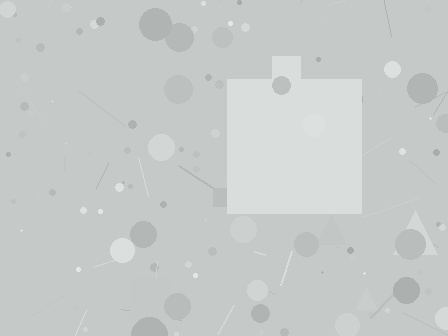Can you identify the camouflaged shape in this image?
The camouflaged shape is a square.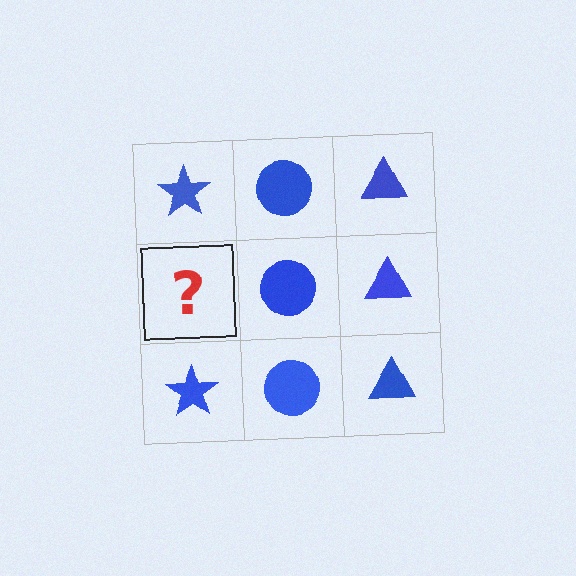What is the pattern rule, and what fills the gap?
The rule is that each column has a consistent shape. The gap should be filled with a blue star.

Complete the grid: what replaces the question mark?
The question mark should be replaced with a blue star.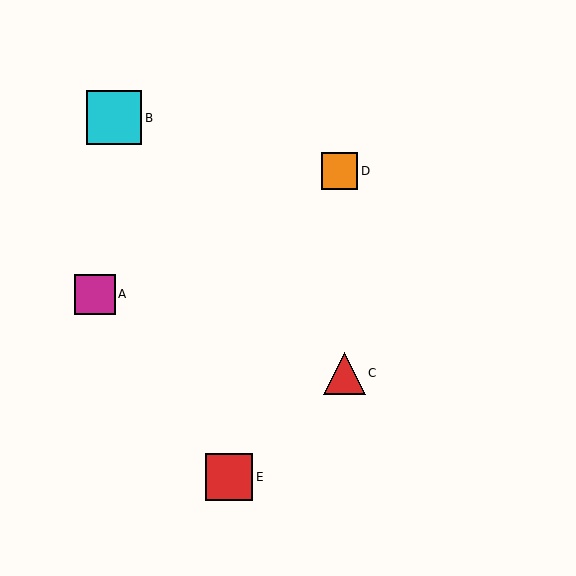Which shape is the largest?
The cyan square (labeled B) is the largest.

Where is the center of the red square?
The center of the red square is at (229, 477).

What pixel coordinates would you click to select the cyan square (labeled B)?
Click at (114, 118) to select the cyan square B.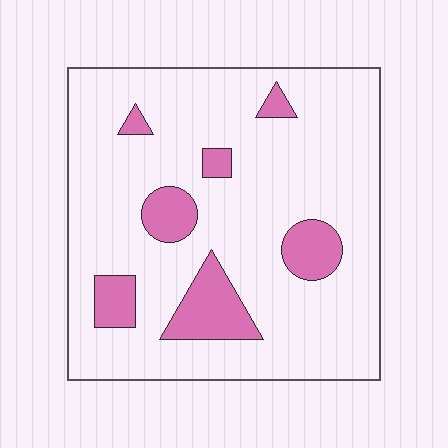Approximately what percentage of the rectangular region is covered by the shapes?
Approximately 15%.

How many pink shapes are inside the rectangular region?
7.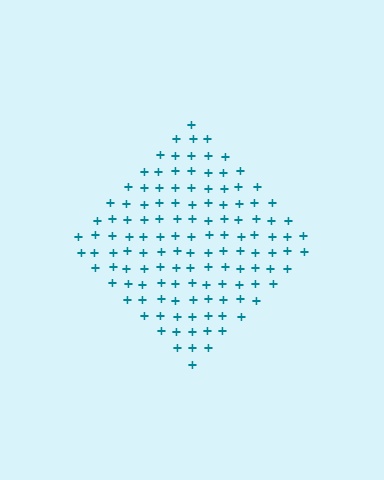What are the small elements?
The small elements are plus signs.